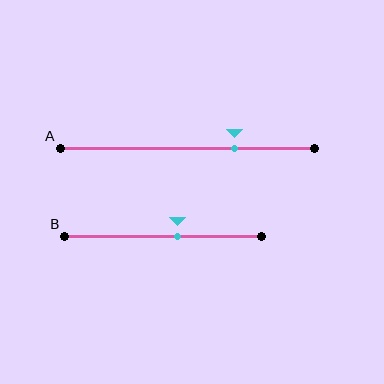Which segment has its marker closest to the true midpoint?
Segment B has its marker closest to the true midpoint.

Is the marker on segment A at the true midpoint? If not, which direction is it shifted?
No, the marker on segment A is shifted to the right by about 18% of the segment length.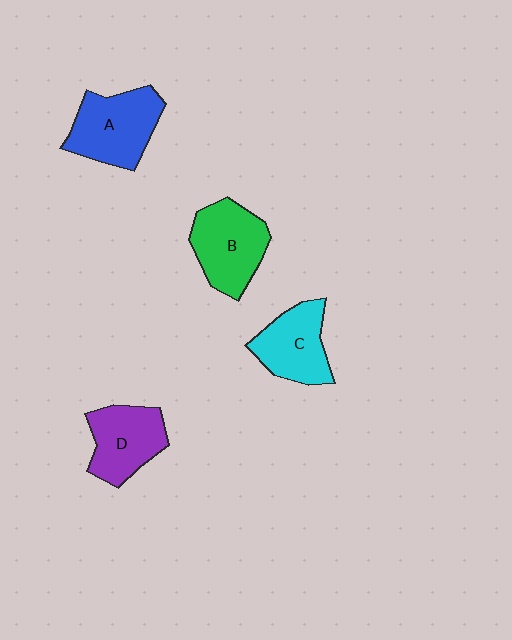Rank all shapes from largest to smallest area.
From largest to smallest: A (blue), B (green), C (cyan), D (purple).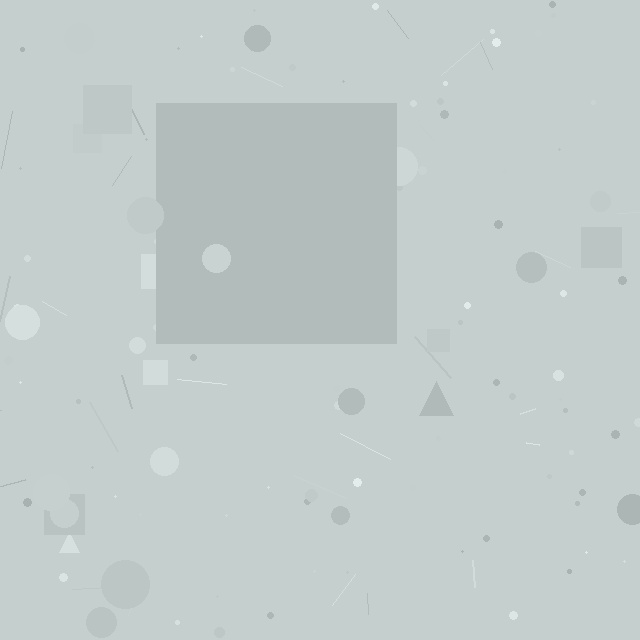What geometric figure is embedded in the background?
A square is embedded in the background.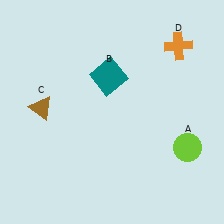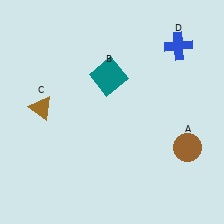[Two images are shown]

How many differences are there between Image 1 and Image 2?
There are 2 differences between the two images.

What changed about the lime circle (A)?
In Image 1, A is lime. In Image 2, it changed to brown.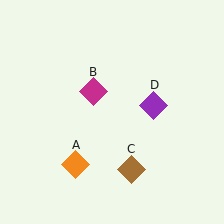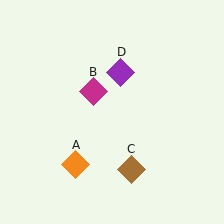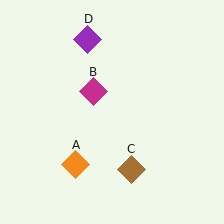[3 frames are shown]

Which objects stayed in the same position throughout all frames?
Orange diamond (object A) and magenta diamond (object B) and brown diamond (object C) remained stationary.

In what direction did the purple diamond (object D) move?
The purple diamond (object D) moved up and to the left.